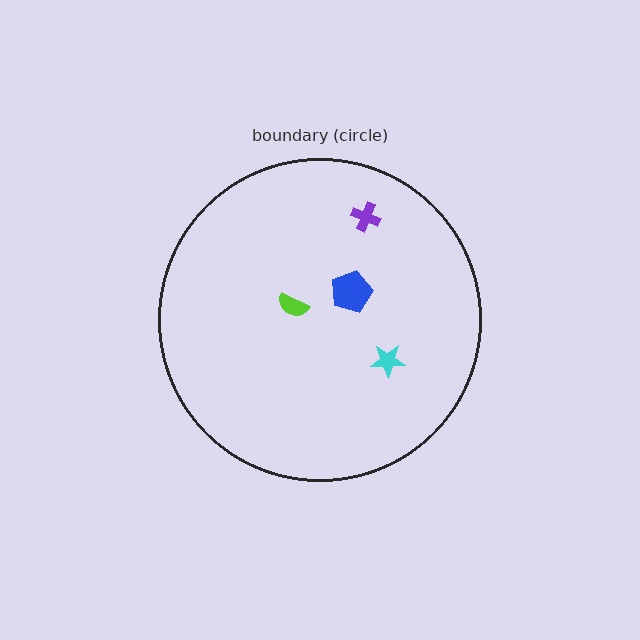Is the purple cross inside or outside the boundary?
Inside.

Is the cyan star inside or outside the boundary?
Inside.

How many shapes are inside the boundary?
4 inside, 0 outside.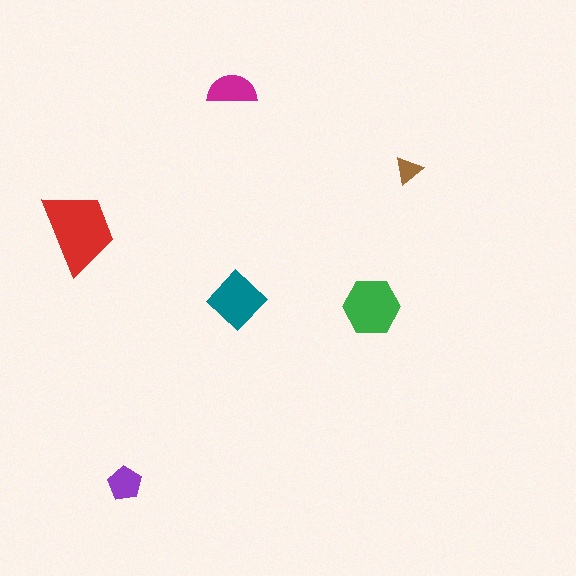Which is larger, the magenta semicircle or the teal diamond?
The teal diamond.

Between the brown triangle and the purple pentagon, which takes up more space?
The purple pentagon.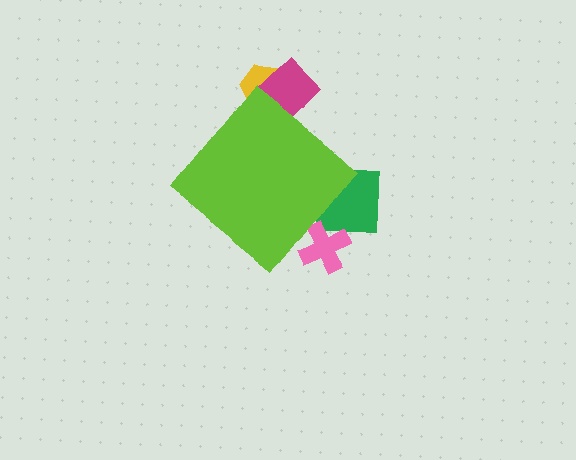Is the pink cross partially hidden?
Yes, the pink cross is partially hidden behind the lime diamond.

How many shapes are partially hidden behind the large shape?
4 shapes are partially hidden.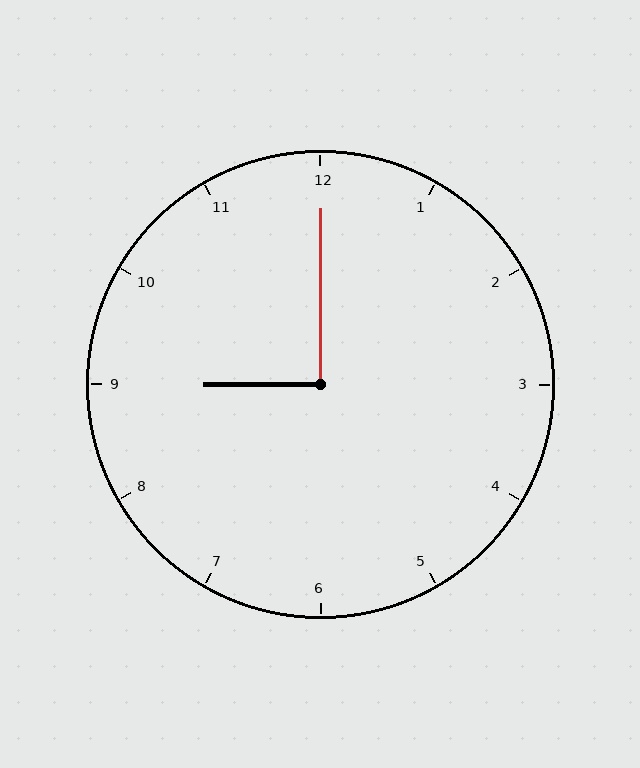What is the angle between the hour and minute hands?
Approximately 90 degrees.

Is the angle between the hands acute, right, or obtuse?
It is right.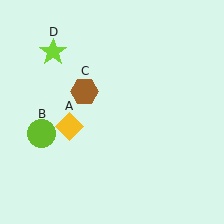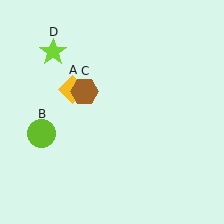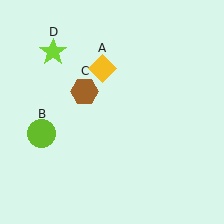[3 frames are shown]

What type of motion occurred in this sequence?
The yellow diamond (object A) rotated clockwise around the center of the scene.